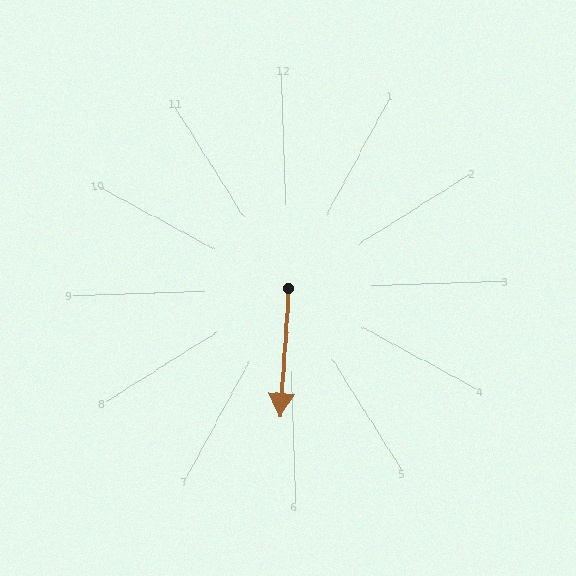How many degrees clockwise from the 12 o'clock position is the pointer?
Approximately 186 degrees.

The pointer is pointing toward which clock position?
Roughly 6 o'clock.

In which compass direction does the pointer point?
South.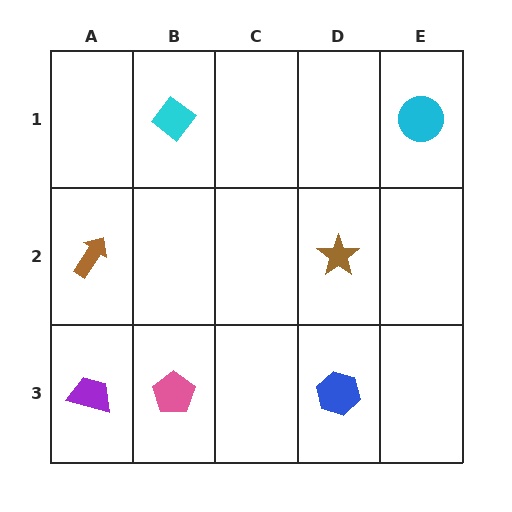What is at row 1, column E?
A cyan circle.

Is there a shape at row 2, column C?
No, that cell is empty.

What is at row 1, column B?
A cyan diamond.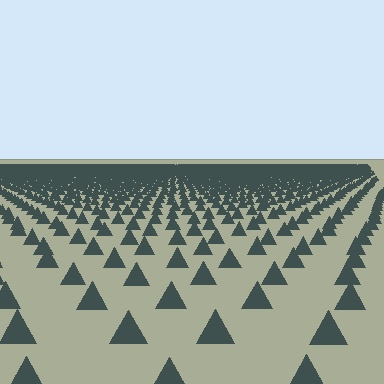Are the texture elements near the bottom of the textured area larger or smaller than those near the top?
Larger. Near the bottom, elements are closer to the viewer and appear at a bigger on-screen size.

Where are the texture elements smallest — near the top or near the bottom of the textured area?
Near the top.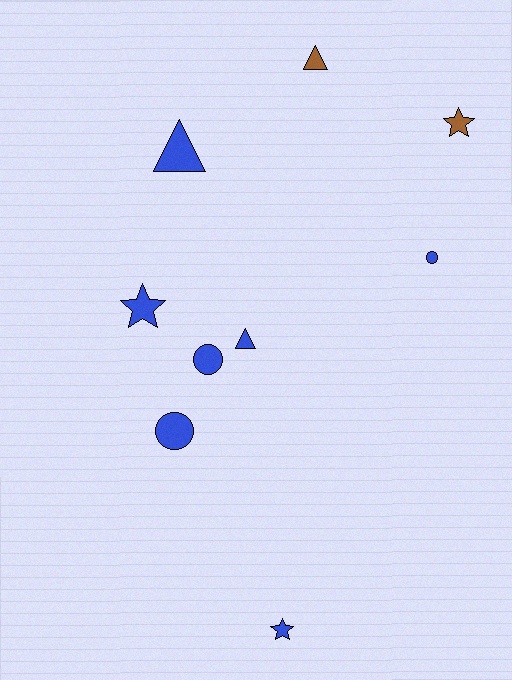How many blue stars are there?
There are 2 blue stars.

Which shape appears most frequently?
Star, with 3 objects.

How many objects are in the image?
There are 9 objects.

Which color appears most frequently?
Blue, with 7 objects.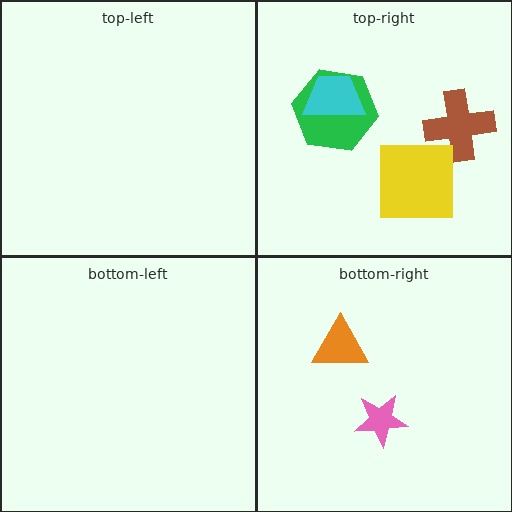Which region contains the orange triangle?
The bottom-right region.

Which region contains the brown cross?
The top-right region.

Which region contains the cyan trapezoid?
The top-right region.